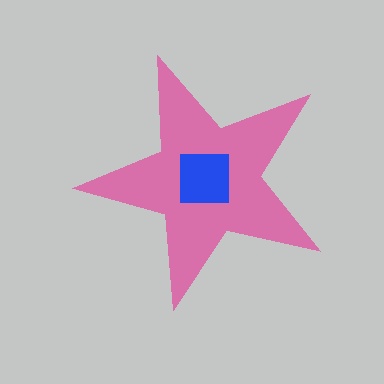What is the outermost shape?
The pink star.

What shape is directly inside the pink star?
The blue square.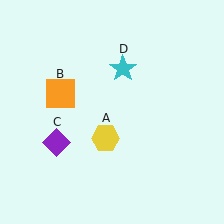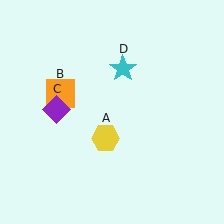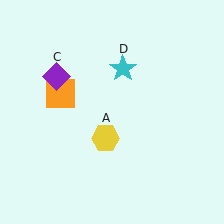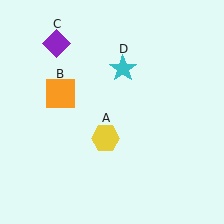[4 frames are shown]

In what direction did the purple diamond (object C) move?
The purple diamond (object C) moved up.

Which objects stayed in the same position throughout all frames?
Yellow hexagon (object A) and orange square (object B) and cyan star (object D) remained stationary.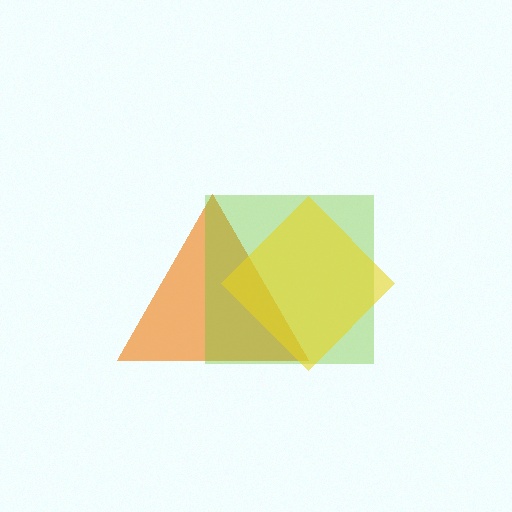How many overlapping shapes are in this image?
There are 3 overlapping shapes in the image.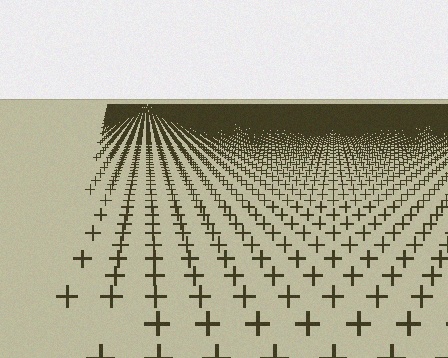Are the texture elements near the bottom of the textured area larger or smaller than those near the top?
Larger. Near the bottom, elements are closer to the viewer and appear at a bigger on-screen size.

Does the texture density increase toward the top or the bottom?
Density increases toward the top.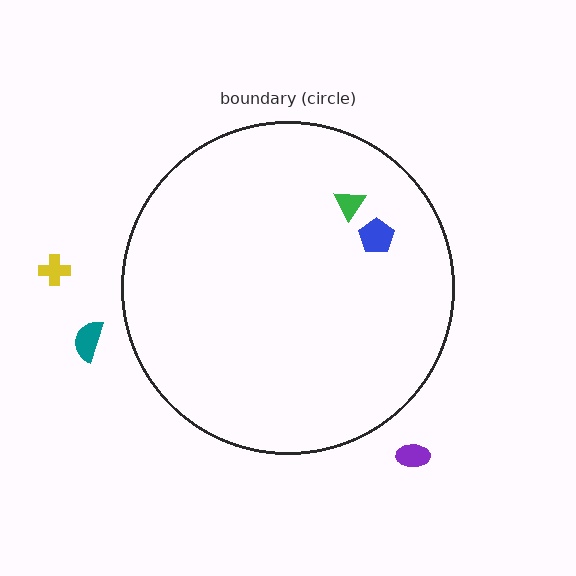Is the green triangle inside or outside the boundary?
Inside.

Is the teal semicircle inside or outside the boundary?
Outside.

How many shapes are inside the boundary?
2 inside, 3 outside.